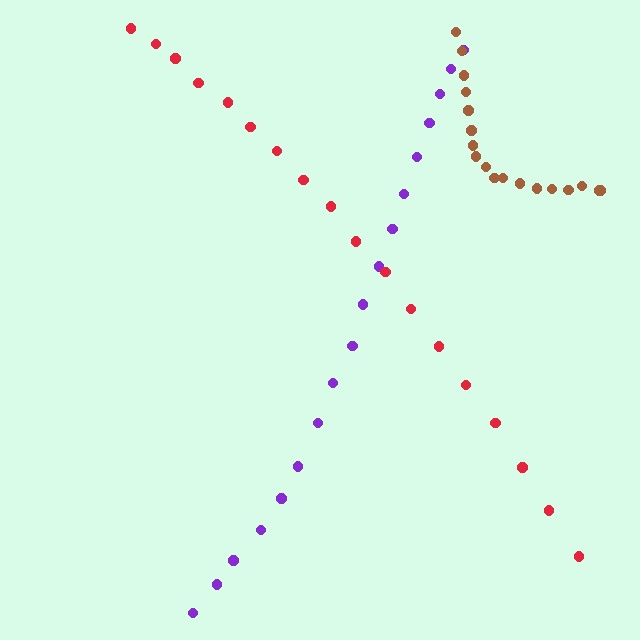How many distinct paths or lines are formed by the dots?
There are 3 distinct paths.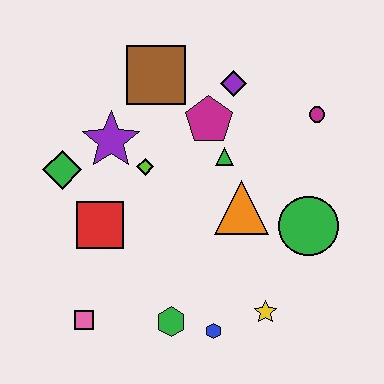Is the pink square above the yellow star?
No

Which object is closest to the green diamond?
The purple star is closest to the green diamond.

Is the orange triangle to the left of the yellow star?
Yes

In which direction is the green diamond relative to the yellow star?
The green diamond is to the left of the yellow star.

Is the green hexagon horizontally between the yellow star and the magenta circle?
No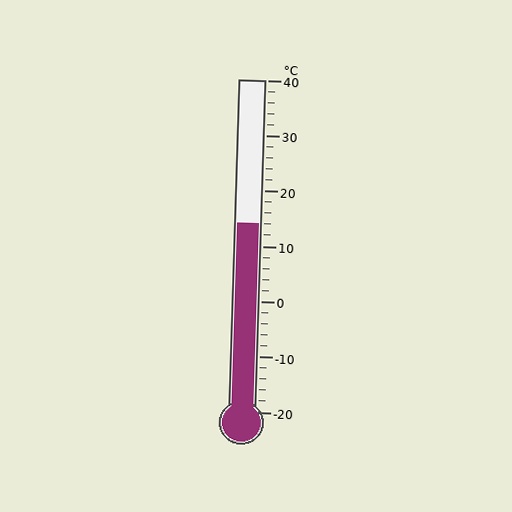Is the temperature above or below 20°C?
The temperature is below 20°C.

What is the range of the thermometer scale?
The thermometer scale ranges from -20°C to 40°C.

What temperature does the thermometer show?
The thermometer shows approximately 14°C.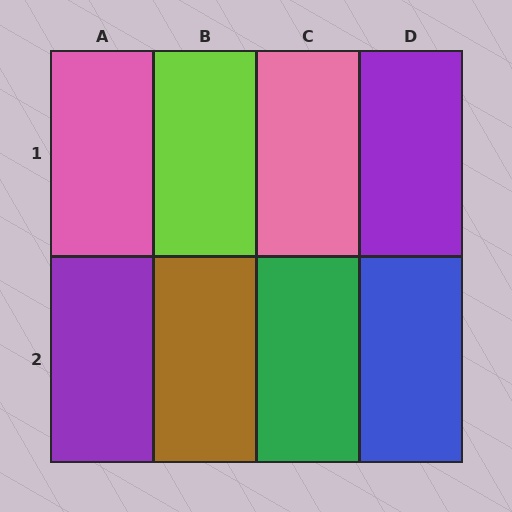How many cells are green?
1 cell is green.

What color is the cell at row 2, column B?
Brown.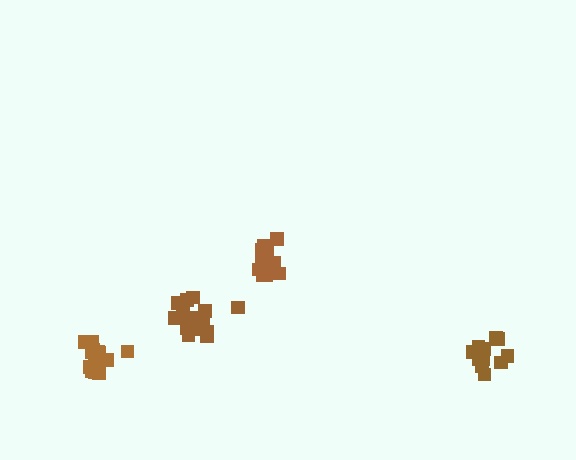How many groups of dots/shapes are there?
There are 4 groups.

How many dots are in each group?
Group 1: 16 dots, Group 2: 12 dots, Group 3: 15 dots, Group 4: 17 dots (60 total).